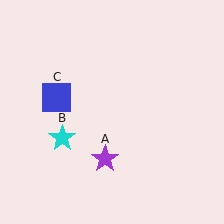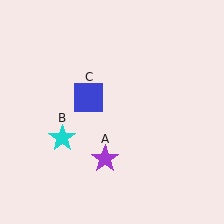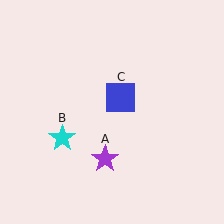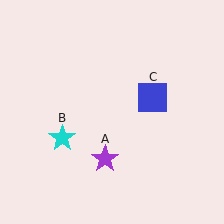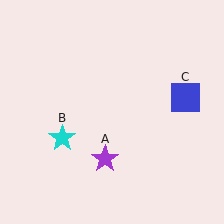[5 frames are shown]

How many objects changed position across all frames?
1 object changed position: blue square (object C).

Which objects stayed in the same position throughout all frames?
Purple star (object A) and cyan star (object B) remained stationary.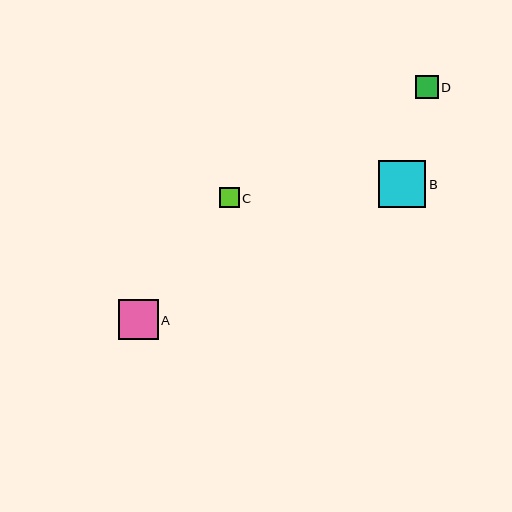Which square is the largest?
Square B is the largest with a size of approximately 47 pixels.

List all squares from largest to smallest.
From largest to smallest: B, A, D, C.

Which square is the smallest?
Square C is the smallest with a size of approximately 20 pixels.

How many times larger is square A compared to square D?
Square A is approximately 1.7 times the size of square D.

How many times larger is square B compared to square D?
Square B is approximately 2.0 times the size of square D.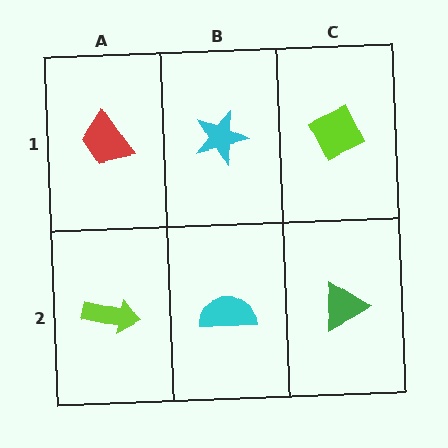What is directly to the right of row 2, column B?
A green triangle.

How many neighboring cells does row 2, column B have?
3.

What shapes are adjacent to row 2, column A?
A red trapezoid (row 1, column A), a cyan semicircle (row 2, column B).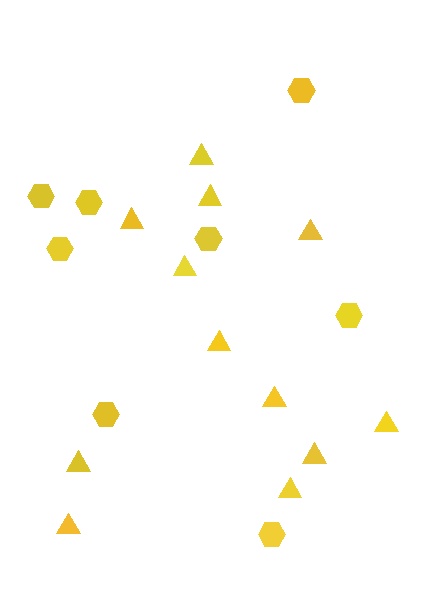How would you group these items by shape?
There are 2 groups: one group of hexagons (8) and one group of triangles (12).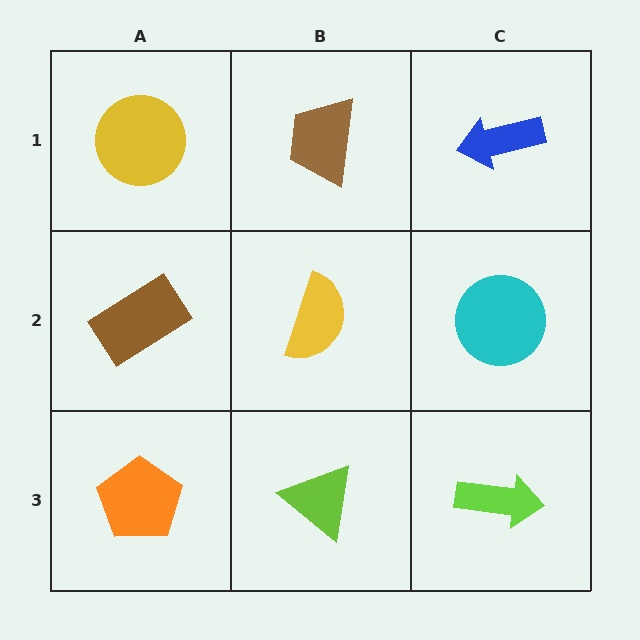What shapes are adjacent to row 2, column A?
A yellow circle (row 1, column A), an orange pentagon (row 3, column A), a yellow semicircle (row 2, column B).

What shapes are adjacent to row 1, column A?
A brown rectangle (row 2, column A), a brown trapezoid (row 1, column B).